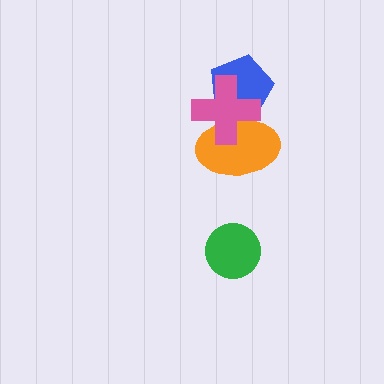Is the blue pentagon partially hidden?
Yes, it is partially covered by another shape.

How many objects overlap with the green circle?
0 objects overlap with the green circle.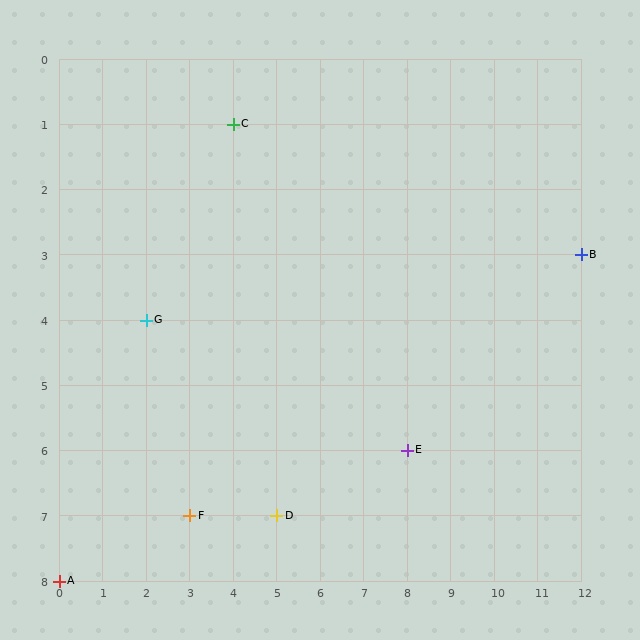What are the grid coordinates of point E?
Point E is at grid coordinates (8, 6).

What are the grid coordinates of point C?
Point C is at grid coordinates (4, 1).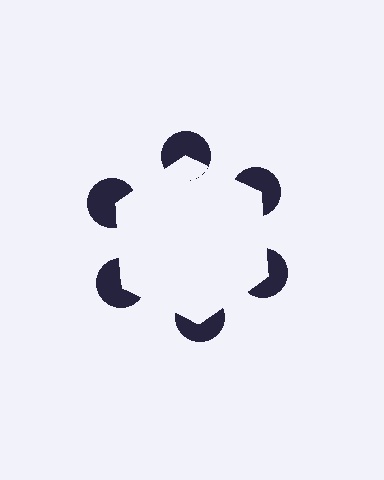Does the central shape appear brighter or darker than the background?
It typically appears slightly brighter than the background, even though no actual brightness change is drawn.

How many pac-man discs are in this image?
There are 6 — one at each vertex of the illusory hexagon.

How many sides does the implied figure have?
6 sides.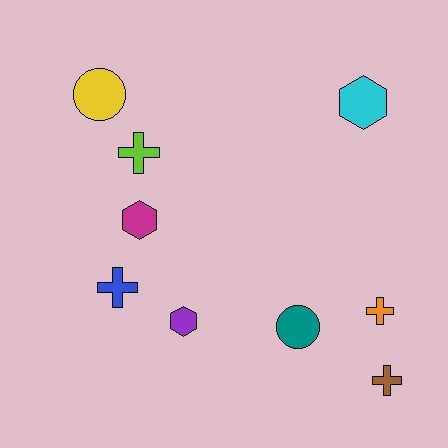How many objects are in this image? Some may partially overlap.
There are 9 objects.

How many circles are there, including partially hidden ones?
There are 2 circles.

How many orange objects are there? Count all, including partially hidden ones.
There is 1 orange object.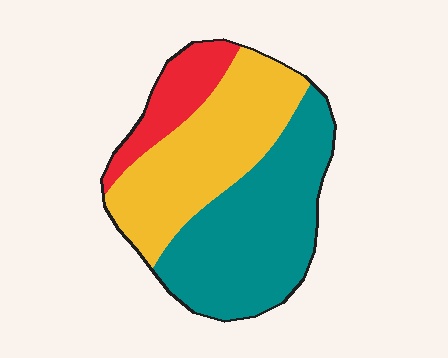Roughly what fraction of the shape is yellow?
Yellow takes up about two fifths (2/5) of the shape.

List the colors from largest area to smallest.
From largest to smallest: teal, yellow, red.